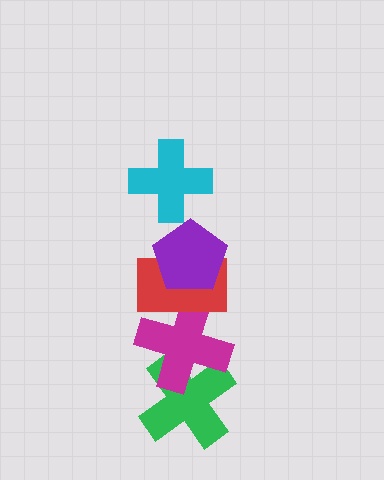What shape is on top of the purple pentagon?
The cyan cross is on top of the purple pentagon.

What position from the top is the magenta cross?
The magenta cross is 4th from the top.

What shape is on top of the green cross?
The magenta cross is on top of the green cross.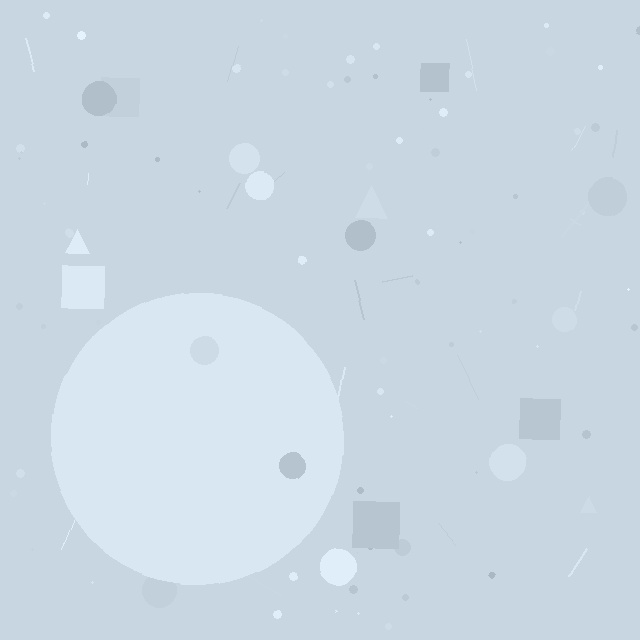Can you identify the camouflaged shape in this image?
The camouflaged shape is a circle.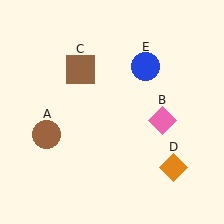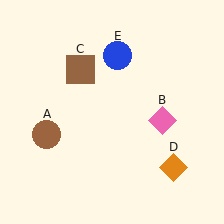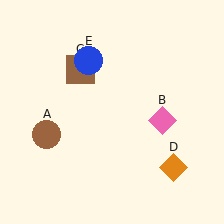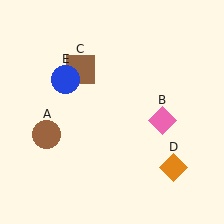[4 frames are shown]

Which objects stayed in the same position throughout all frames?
Brown circle (object A) and pink diamond (object B) and brown square (object C) and orange diamond (object D) remained stationary.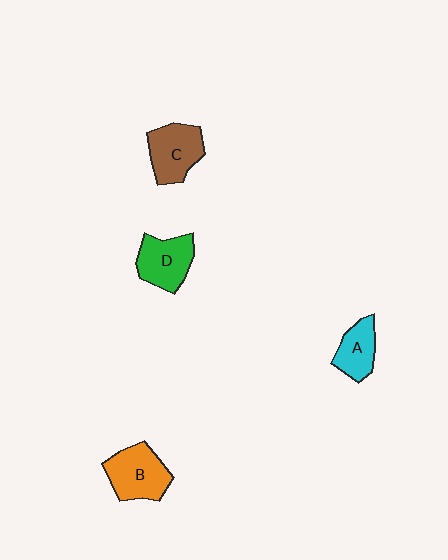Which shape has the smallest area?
Shape A (cyan).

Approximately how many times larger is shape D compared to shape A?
Approximately 1.3 times.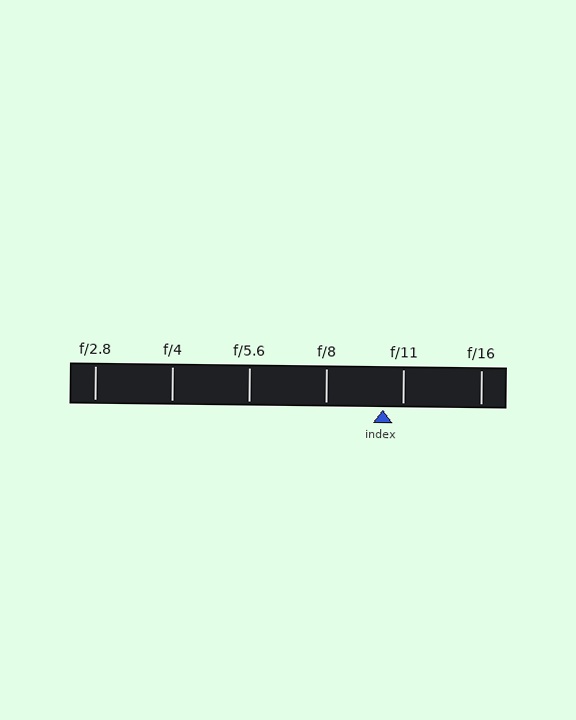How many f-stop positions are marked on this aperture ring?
There are 6 f-stop positions marked.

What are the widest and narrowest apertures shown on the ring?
The widest aperture shown is f/2.8 and the narrowest is f/16.